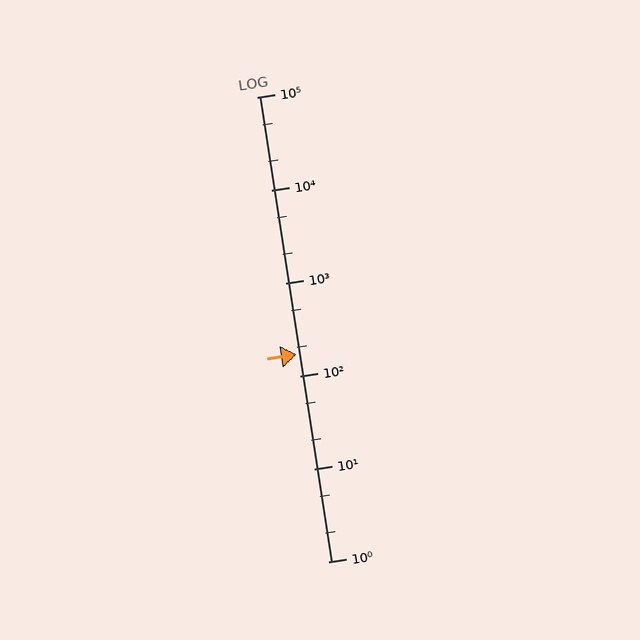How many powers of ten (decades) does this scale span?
The scale spans 5 decades, from 1 to 100000.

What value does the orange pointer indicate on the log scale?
The pointer indicates approximately 170.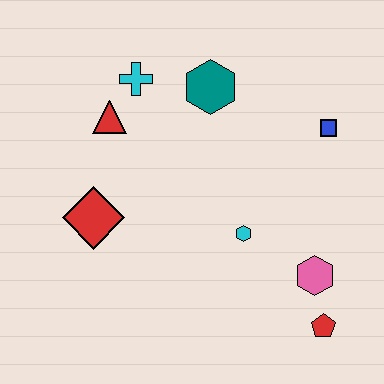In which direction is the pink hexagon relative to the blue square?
The pink hexagon is below the blue square.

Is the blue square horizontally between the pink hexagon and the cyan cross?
No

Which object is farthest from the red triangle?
The red pentagon is farthest from the red triangle.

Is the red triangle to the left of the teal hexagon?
Yes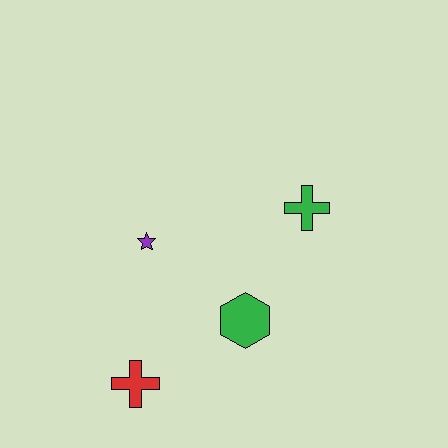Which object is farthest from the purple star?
The green cross is farthest from the purple star.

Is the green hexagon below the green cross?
Yes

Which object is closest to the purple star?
The green hexagon is closest to the purple star.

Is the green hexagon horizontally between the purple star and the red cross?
No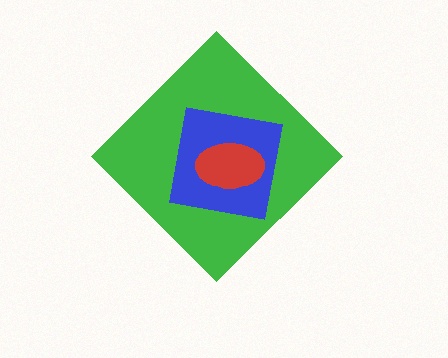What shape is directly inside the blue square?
The red ellipse.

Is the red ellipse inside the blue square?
Yes.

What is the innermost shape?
The red ellipse.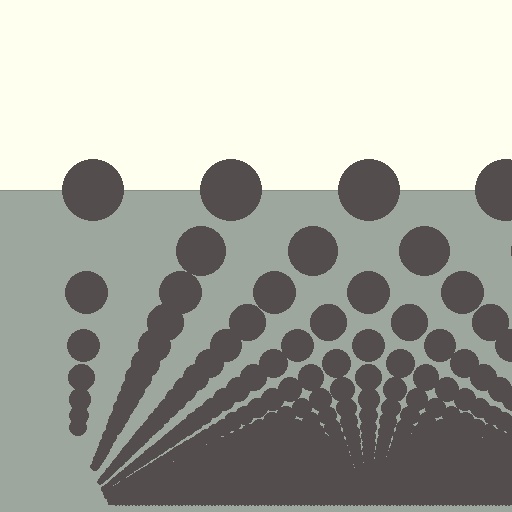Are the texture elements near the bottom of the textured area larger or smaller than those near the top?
Smaller. The gradient is inverted — elements near the bottom are smaller and denser.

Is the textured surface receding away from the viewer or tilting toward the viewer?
The surface appears to tilt toward the viewer. Texture elements get larger and sparser toward the top.